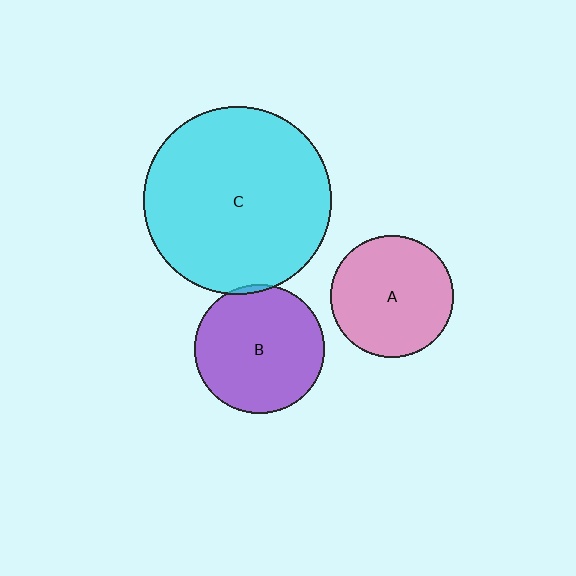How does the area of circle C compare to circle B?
Approximately 2.1 times.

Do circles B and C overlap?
Yes.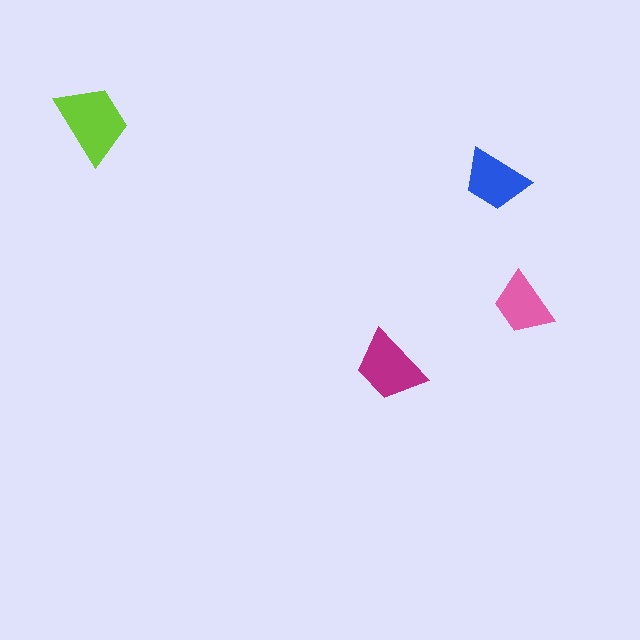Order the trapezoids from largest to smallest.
the lime one, the magenta one, the blue one, the pink one.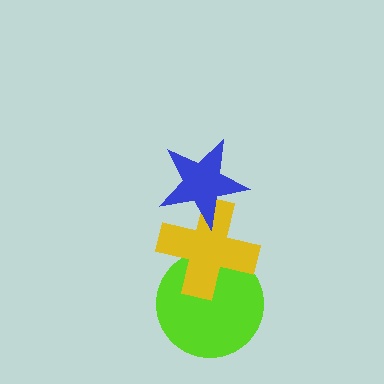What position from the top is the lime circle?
The lime circle is 3rd from the top.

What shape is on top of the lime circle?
The yellow cross is on top of the lime circle.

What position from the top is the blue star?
The blue star is 1st from the top.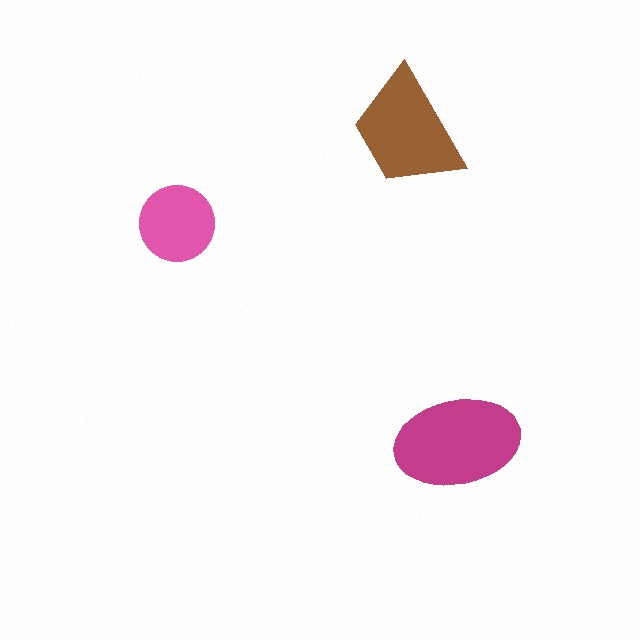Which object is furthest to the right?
The magenta ellipse is rightmost.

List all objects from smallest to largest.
The pink circle, the brown trapezoid, the magenta ellipse.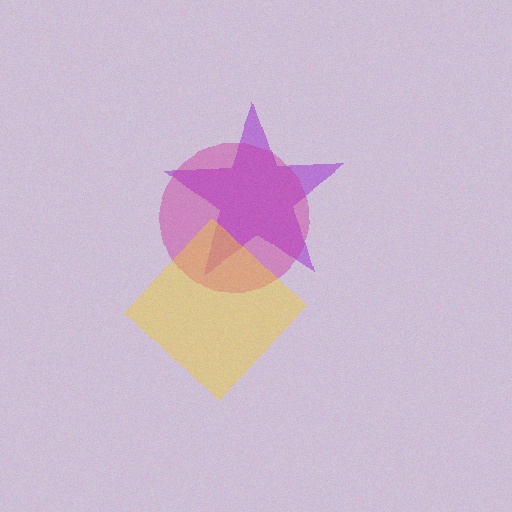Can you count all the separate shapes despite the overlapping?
Yes, there are 3 separate shapes.